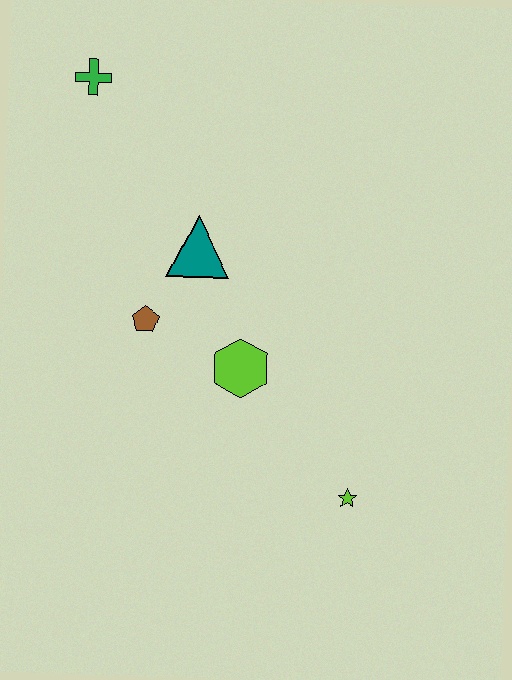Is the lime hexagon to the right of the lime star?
No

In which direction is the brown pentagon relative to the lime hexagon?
The brown pentagon is to the left of the lime hexagon.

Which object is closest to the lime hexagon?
The brown pentagon is closest to the lime hexagon.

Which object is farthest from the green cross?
The lime star is farthest from the green cross.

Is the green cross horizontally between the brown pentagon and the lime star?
No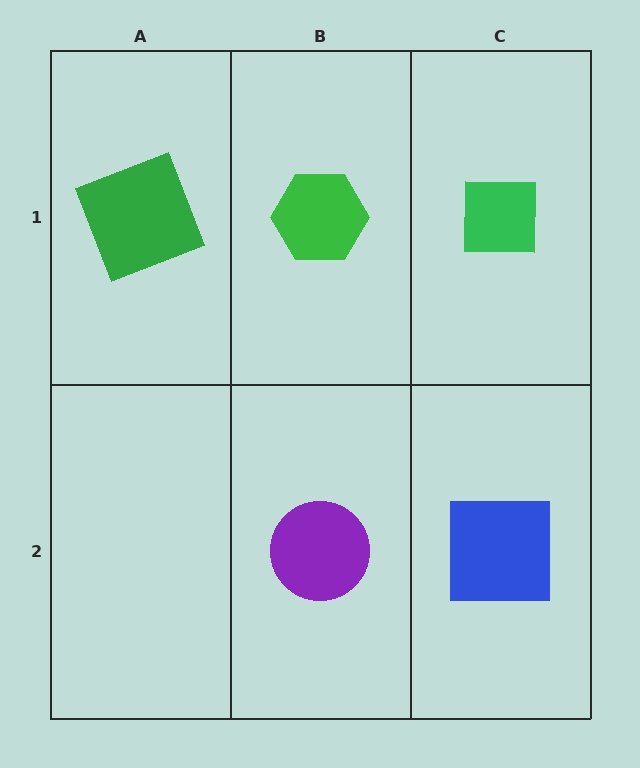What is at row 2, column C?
A blue square.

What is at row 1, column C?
A green square.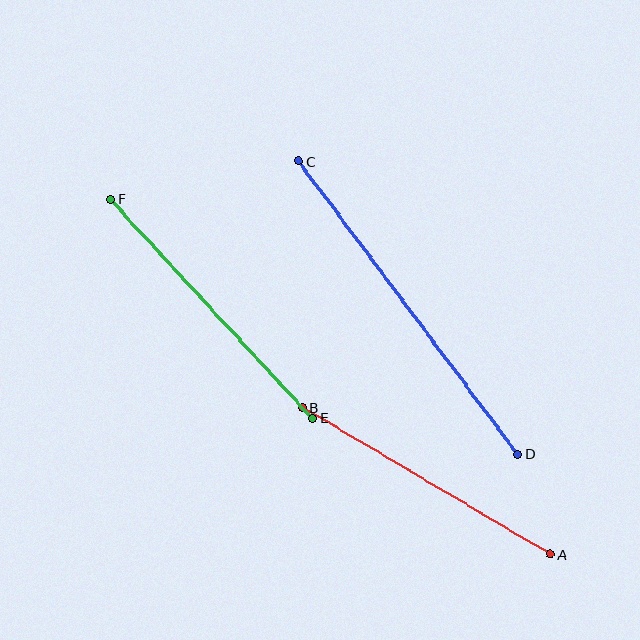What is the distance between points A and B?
The distance is approximately 288 pixels.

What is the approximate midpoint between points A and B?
The midpoint is at approximately (426, 481) pixels.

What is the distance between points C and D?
The distance is approximately 366 pixels.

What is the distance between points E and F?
The distance is approximately 298 pixels.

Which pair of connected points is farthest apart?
Points C and D are farthest apart.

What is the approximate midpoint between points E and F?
The midpoint is at approximately (212, 309) pixels.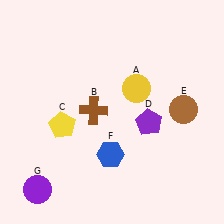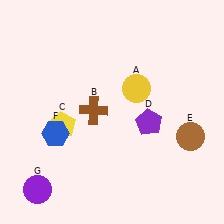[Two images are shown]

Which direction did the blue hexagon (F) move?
The blue hexagon (F) moved left.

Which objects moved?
The objects that moved are: the brown circle (E), the blue hexagon (F).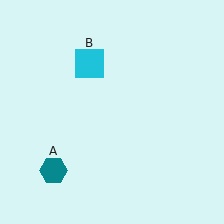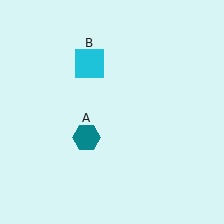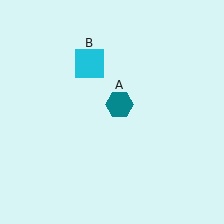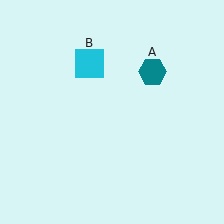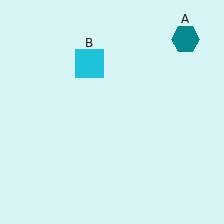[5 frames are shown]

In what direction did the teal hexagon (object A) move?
The teal hexagon (object A) moved up and to the right.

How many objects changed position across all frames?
1 object changed position: teal hexagon (object A).